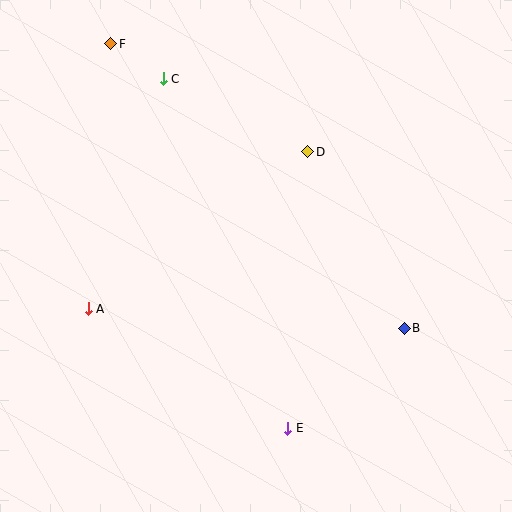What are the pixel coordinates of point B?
Point B is at (404, 328).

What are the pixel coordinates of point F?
Point F is at (111, 44).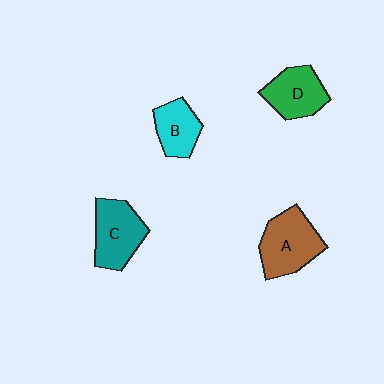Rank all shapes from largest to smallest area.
From largest to smallest: A (brown), C (teal), D (green), B (cyan).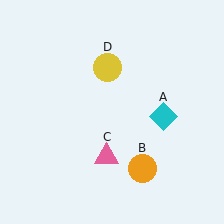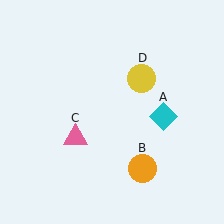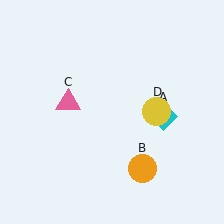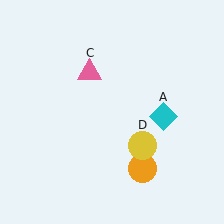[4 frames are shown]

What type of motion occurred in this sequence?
The pink triangle (object C), yellow circle (object D) rotated clockwise around the center of the scene.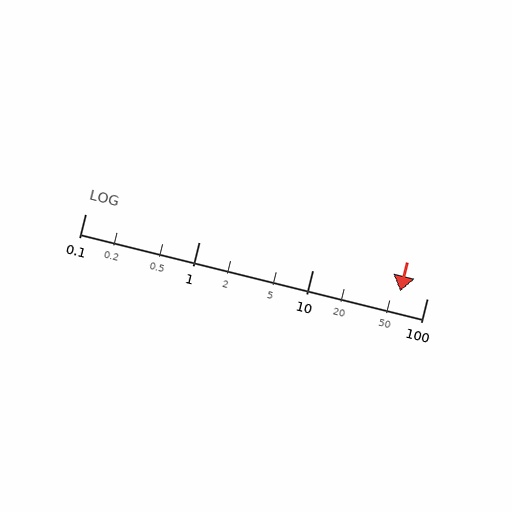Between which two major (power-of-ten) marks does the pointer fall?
The pointer is between 10 and 100.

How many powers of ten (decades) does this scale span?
The scale spans 3 decades, from 0.1 to 100.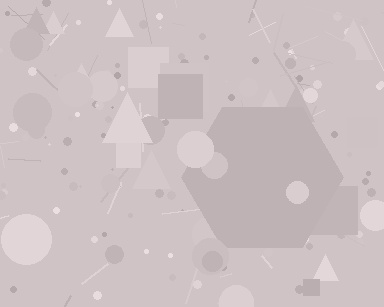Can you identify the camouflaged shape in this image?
The camouflaged shape is a hexagon.